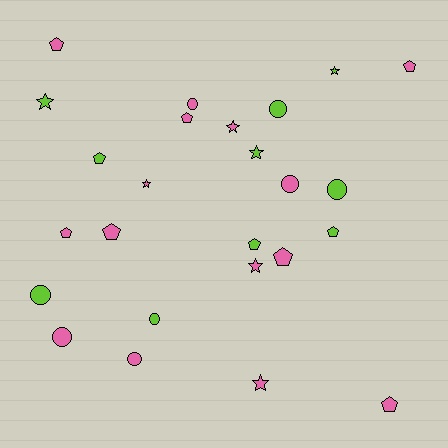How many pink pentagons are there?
There are 7 pink pentagons.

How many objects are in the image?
There are 25 objects.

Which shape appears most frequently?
Pentagon, with 10 objects.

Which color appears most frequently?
Pink, with 15 objects.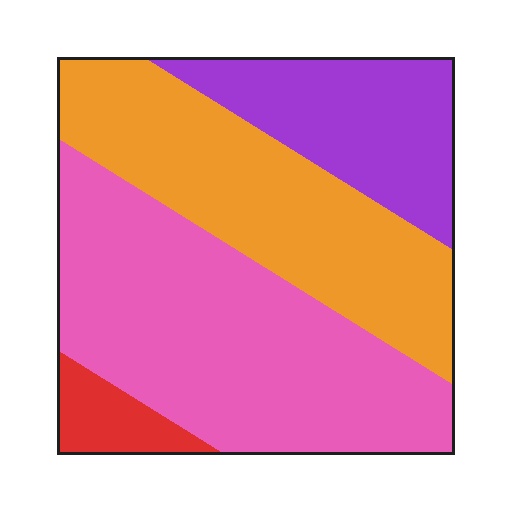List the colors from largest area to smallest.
From largest to smallest: pink, orange, purple, red.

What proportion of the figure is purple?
Purple takes up about one fifth (1/5) of the figure.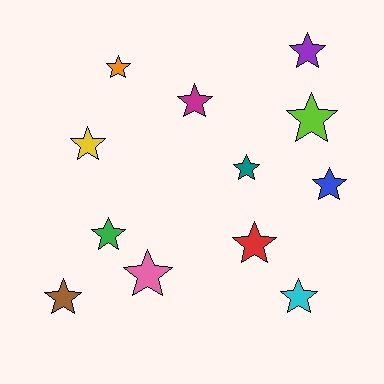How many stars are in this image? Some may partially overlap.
There are 12 stars.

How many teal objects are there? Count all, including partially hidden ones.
There is 1 teal object.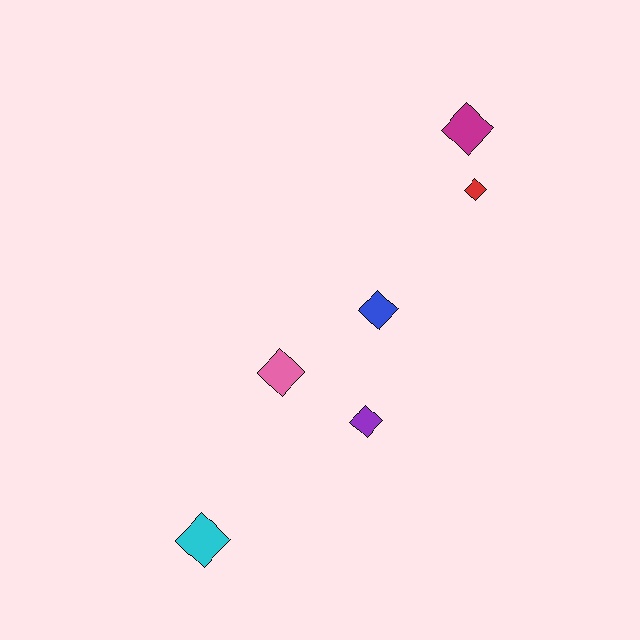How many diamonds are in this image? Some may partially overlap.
There are 6 diamonds.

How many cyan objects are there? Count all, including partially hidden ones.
There is 1 cyan object.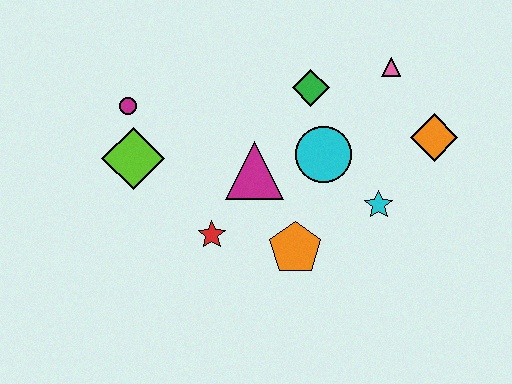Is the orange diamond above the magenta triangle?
Yes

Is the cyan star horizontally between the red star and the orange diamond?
Yes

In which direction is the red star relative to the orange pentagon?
The red star is to the left of the orange pentagon.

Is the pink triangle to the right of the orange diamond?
No